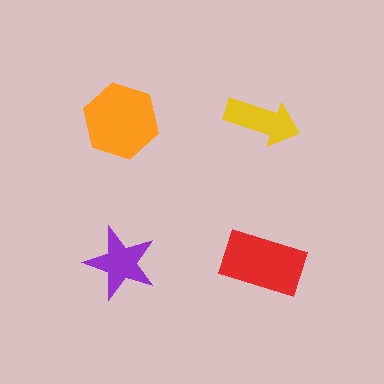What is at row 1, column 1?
An orange hexagon.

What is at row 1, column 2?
A yellow arrow.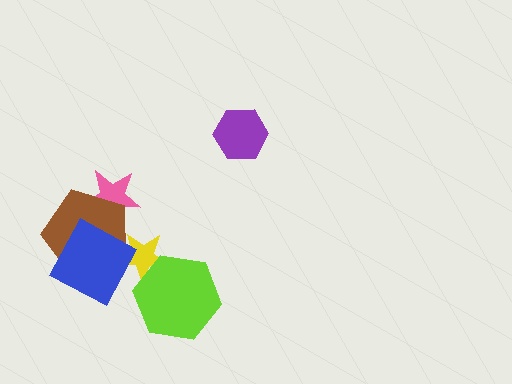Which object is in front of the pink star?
The brown pentagon is in front of the pink star.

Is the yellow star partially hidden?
Yes, it is partially covered by another shape.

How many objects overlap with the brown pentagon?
3 objects overlap with the brown pentagon.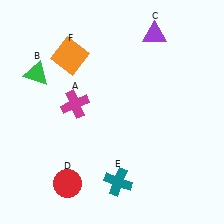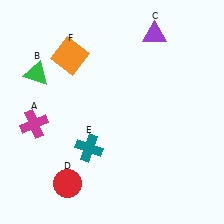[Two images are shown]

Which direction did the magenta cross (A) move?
The magenta cross (A) moved left.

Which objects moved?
The objects that moved are: the magenta cross (A), the teal cross (E).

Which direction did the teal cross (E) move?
The teal cross (E) moved up.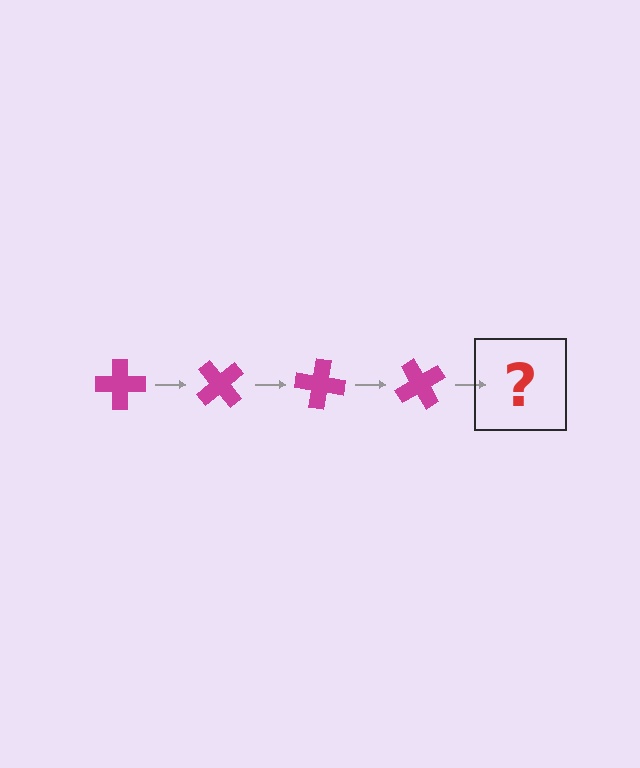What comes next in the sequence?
The next element should be a magenta cross rotated 200 degrees.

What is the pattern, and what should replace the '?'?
The pattern is that the cross rotates 50 degrees each step. The '?' should be a magenta cross rotated 200 degrees.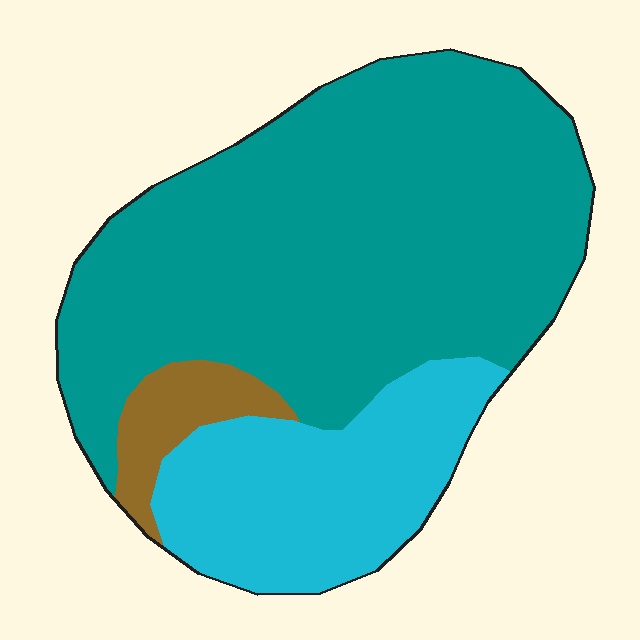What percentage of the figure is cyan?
Cyan covers about 25% of the figure.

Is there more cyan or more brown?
Cyan.